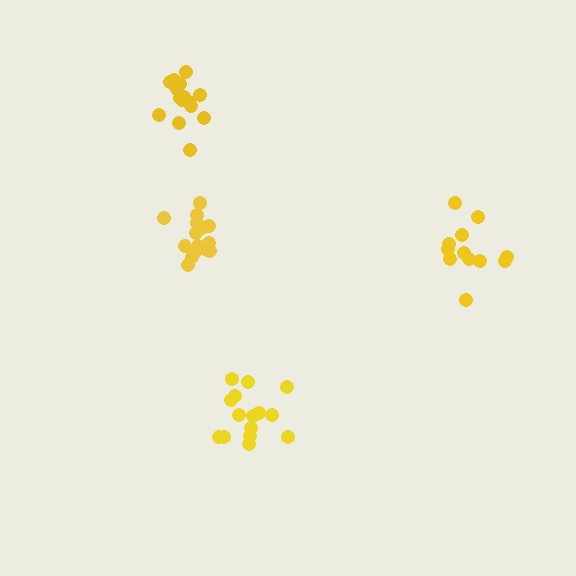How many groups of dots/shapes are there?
There are 4 groups.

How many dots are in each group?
Group 1: 15 dots, Group 2: 12 dots, Group 3: 16 dots, Group 4: 15 dots (58 total).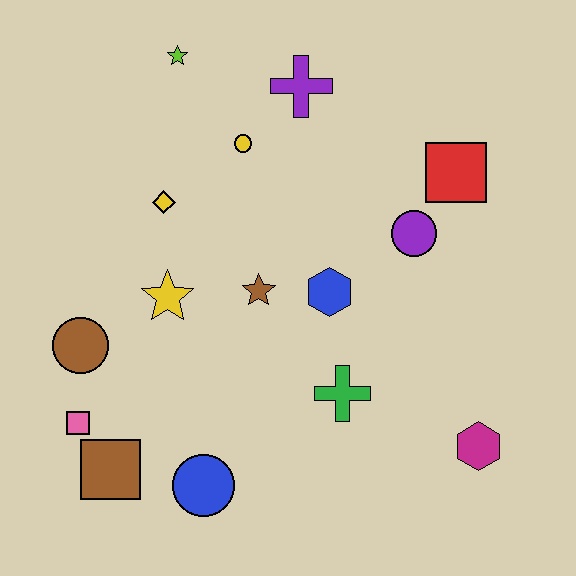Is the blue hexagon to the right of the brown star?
Yes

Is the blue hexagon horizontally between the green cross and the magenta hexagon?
No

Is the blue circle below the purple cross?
Yes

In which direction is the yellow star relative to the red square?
The yellow star is to the left of the red square.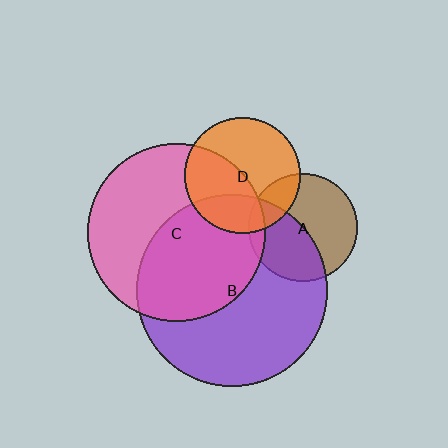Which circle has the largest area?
Circle B (purple).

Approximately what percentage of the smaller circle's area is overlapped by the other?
Approximately 25%.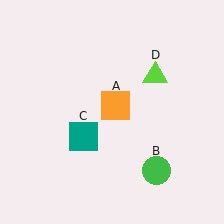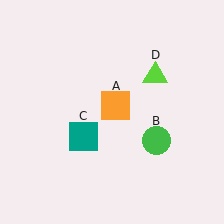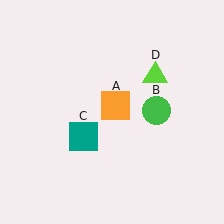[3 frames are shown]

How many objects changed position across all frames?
1 object changed position: green circle (object B).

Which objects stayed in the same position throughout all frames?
Orange square (object A) and teal square (object C) and lime triangle (object D) remained stationary.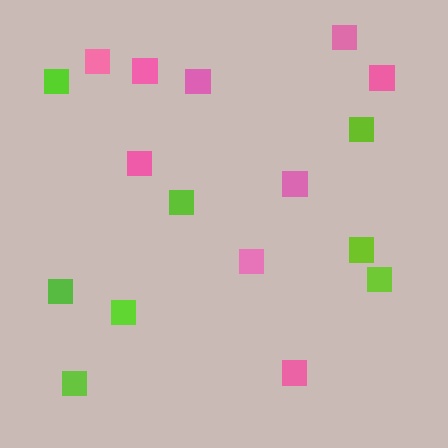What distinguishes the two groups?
There are 2 groups: one group of pink squares (9) and one group of lime squares (8).